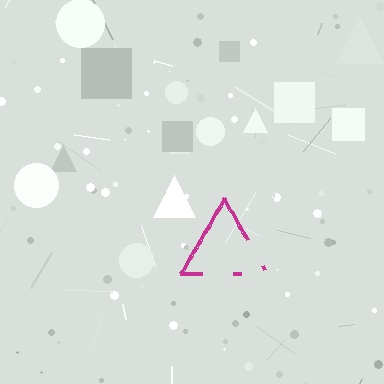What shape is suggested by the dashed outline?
The dashed outline suggests a triangle.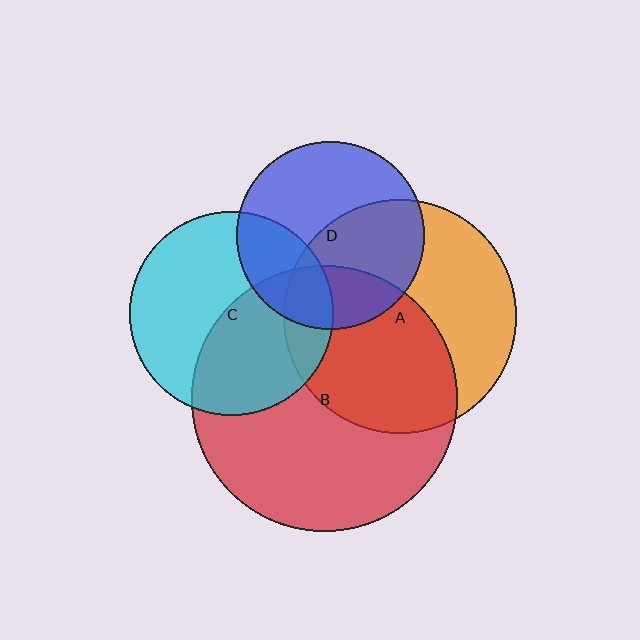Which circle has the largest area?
Circle B (red).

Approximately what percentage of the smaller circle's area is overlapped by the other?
Approximately 45%.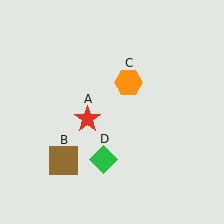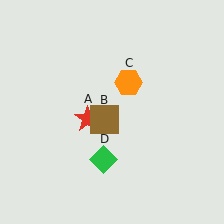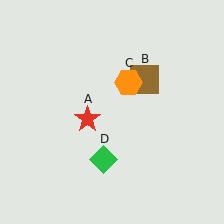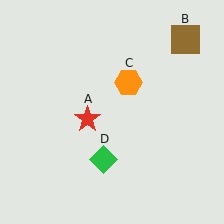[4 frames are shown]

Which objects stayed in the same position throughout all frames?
Red star (object A) and orange hexagon (object C) and green diamond (object D) remained stationary.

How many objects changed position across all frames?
1 object changed position: brown square (object B).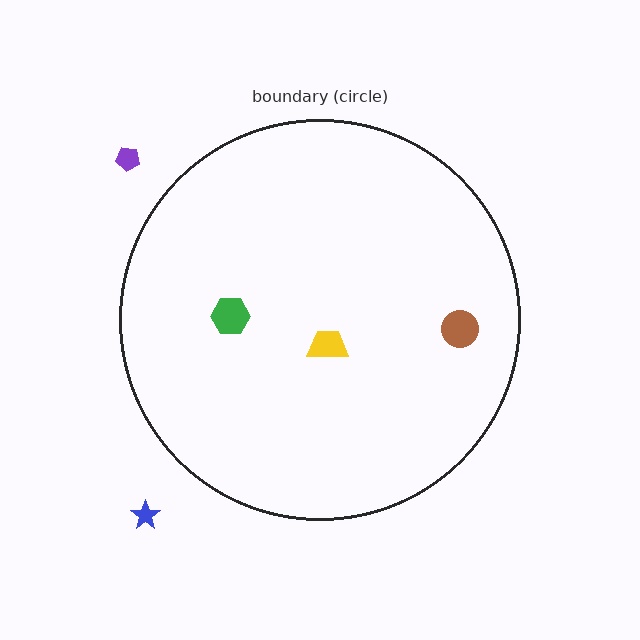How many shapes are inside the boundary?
3 inside, 2 outside.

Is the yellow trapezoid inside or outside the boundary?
Inside.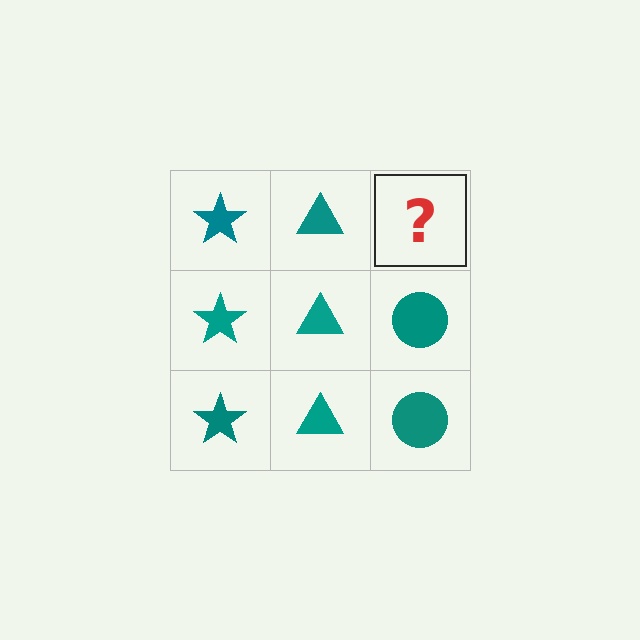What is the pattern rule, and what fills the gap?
The rule is that each column has a consistent shape. The gap should be filled with a teal circle.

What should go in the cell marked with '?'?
The missing cell should contain a teal circle.